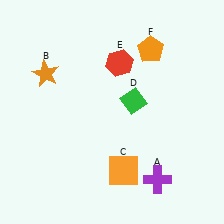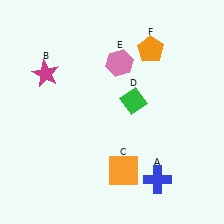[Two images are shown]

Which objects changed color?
A changed from purple to blue. B changed from orange to magenta. E changed from red to pink.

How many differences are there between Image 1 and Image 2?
There are 3 differences between the two images.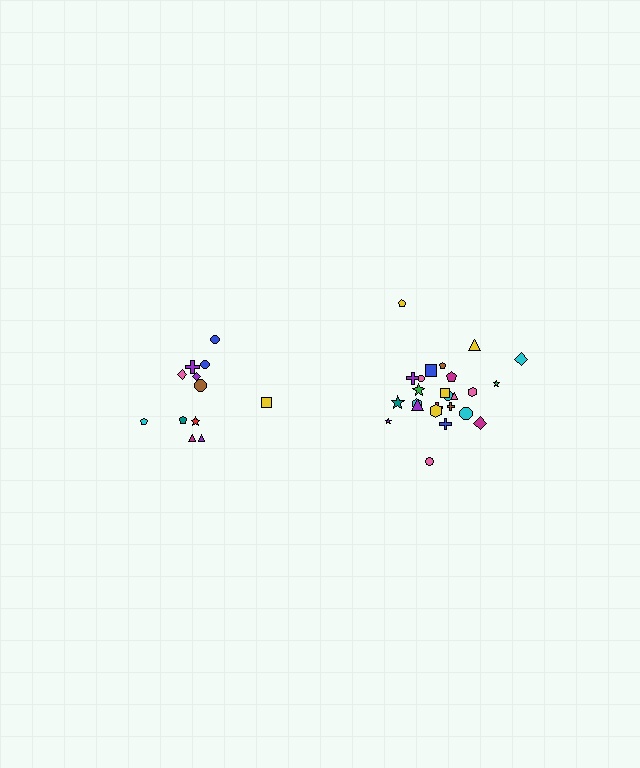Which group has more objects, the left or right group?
The right group.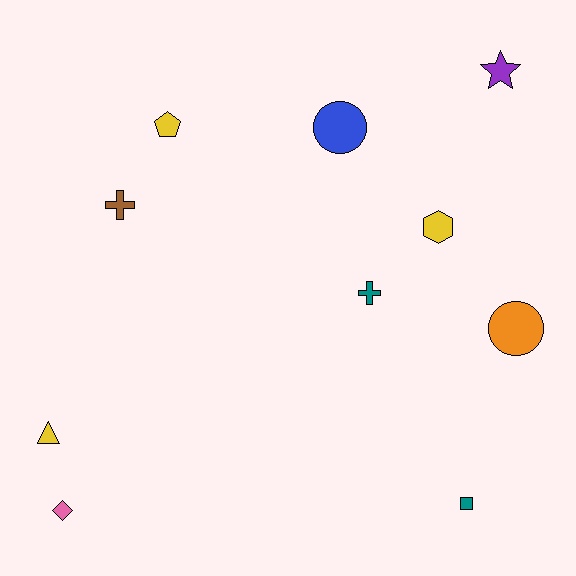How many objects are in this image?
There are 10 objects.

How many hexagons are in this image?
There is 1 hexagon.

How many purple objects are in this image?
There is 1 purple object.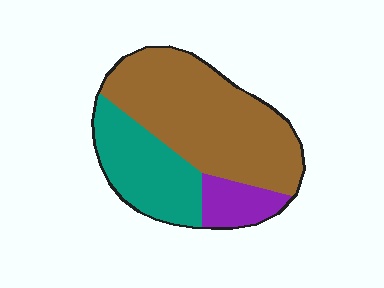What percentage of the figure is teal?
Teal takes up between a sixth and a third of the figure.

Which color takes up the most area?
Brown, at roughly 60%.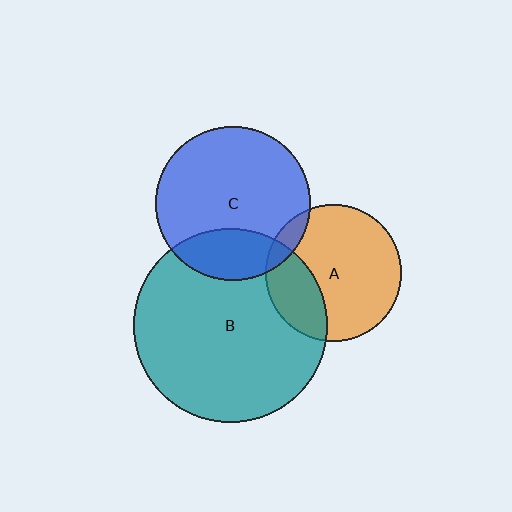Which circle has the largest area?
Circle B (teal).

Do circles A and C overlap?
Yes.